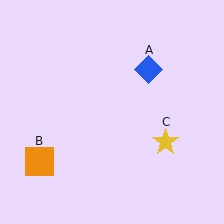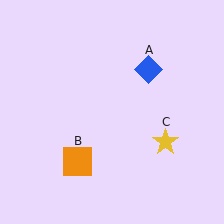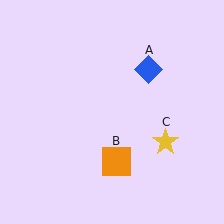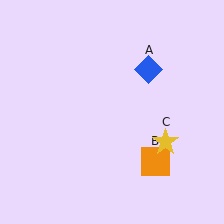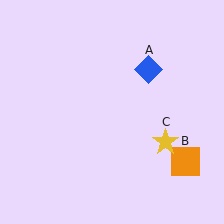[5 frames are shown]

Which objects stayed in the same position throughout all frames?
Blue diamond (object A) and yellow star (object C) remained stationary.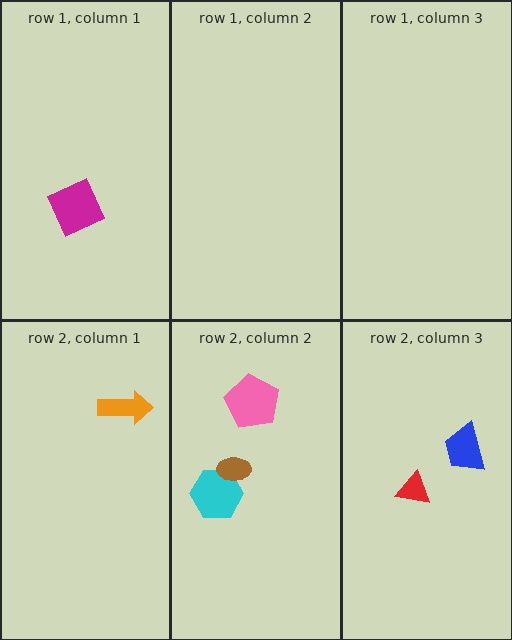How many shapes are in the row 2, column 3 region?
2.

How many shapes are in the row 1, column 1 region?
1.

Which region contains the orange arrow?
The row 2, column 1 region.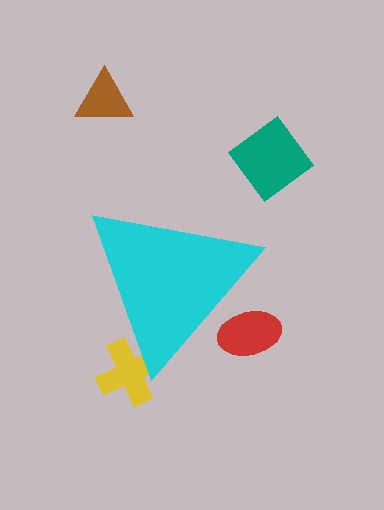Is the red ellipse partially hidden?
Yes, the red ellipse is partially hidden behind the cyan triangle.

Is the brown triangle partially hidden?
No, the brown triangle is fully visible.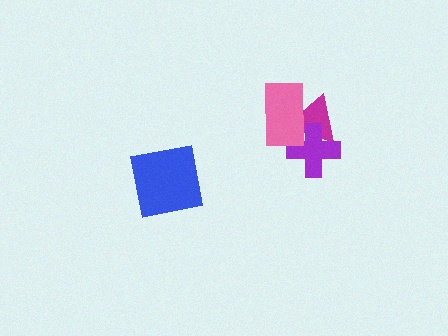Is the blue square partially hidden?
No, no other shape covers it.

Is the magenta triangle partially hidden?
Yes, it is partially covered by another shape.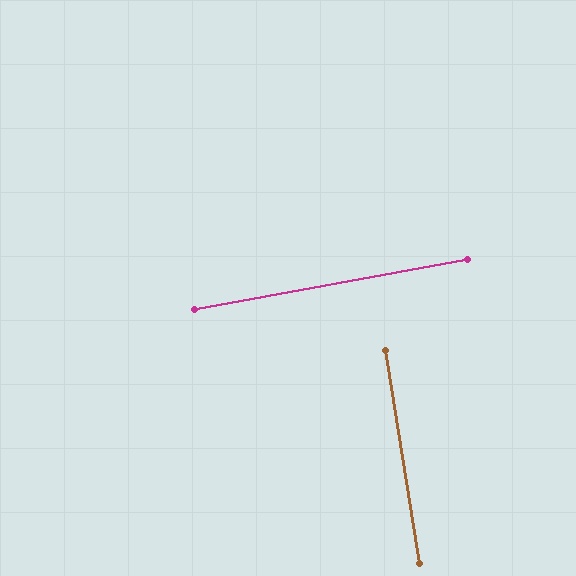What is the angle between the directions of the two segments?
Approximately 88 degrees.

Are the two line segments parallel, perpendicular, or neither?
Perpendicular — they meet at approximately 88°.